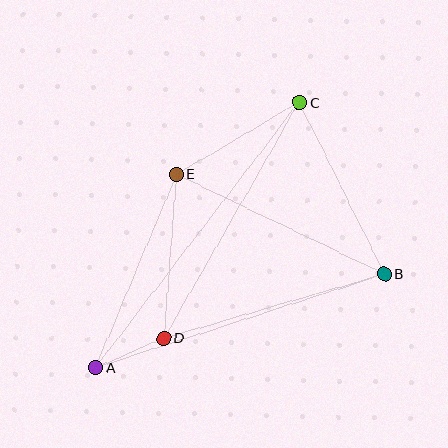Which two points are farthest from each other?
Points A and C are farthest from each other.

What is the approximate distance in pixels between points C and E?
The distance between C and E is approximately 143 pixels.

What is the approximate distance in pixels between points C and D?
The distance between C and D is approximately 272 pixels.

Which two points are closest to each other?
Points A and D are closest to each other.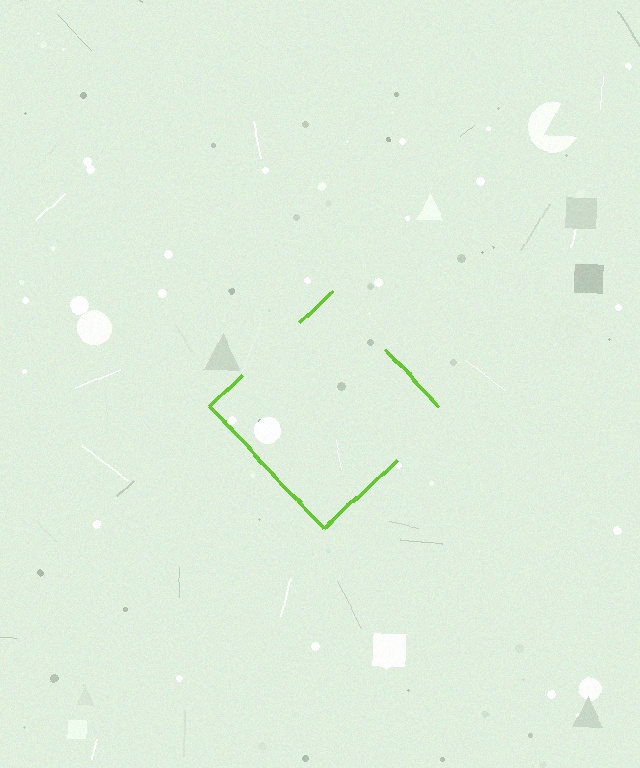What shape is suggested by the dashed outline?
The dashed outline suggests a diamond.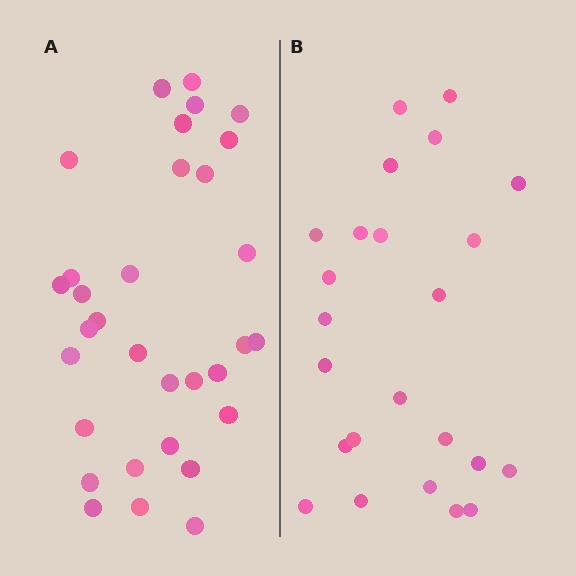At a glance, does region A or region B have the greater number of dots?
Region A (the left region) has more dots.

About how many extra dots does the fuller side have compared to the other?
Region A has roughly 8 or so more dots than region B.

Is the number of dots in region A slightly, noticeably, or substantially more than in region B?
Region A has noticeably more, but not dramatically so. The ratio is roughly 1.3 to 1.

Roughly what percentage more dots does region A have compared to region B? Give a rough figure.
About 35% more.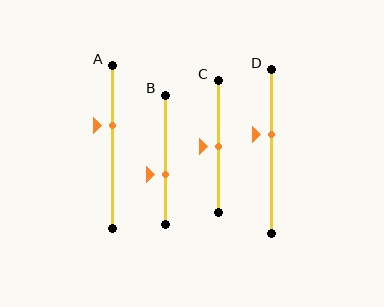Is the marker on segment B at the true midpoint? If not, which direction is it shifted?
No, the marker on segment B is shifted downward by about 11% of the segment length.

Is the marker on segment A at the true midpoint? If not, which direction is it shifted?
No, the marker on segment A is shifted upward by about 13% of the segment length.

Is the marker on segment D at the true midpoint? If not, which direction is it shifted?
No, the marker on segment D is shifted upward by about 10% of the segment length.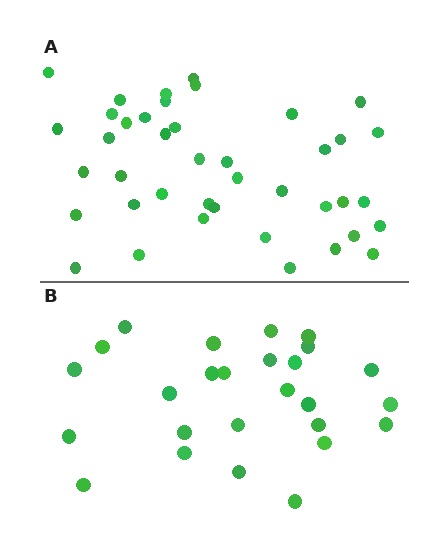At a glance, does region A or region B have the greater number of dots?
Region A (the top region) has more dots.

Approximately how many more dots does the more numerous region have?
Region A has approximately 15 more dots than region B.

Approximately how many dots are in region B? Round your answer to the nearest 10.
About 30 dots. (The exact count is 26, which rounds to 30.)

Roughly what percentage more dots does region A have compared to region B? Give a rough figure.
About 60% more.